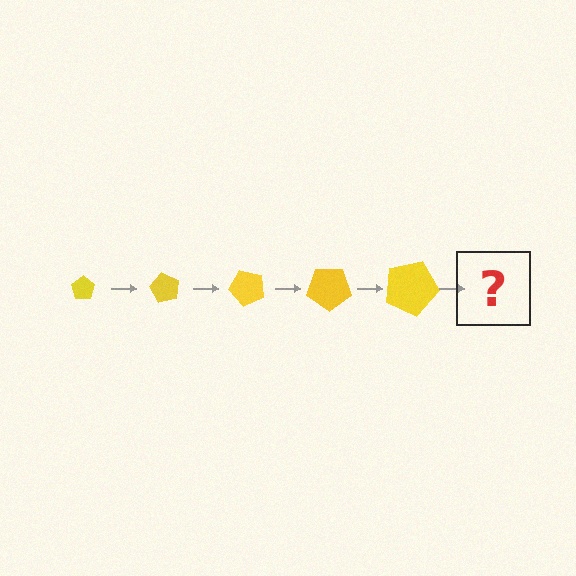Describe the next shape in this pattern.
It should be a pentagon, larger than the previous one and rotated 300 degrees from the start.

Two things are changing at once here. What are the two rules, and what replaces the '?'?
The two rules are that the pentagon grows larger each step and it rotates 60 degrees each step. The '?' should be a pentagon, larger than the previous one and rotated 300 degrees from the start.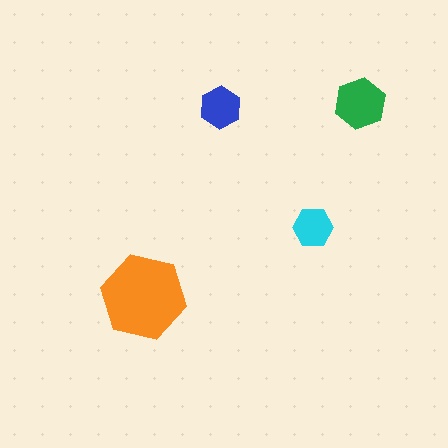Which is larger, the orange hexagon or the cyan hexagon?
The orange one.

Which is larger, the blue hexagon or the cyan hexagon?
The blue one.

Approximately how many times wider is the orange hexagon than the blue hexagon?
About 2 times wider.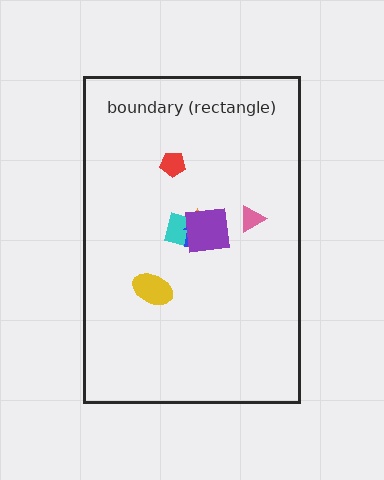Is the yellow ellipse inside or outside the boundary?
Inside.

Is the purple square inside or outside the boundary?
Inside.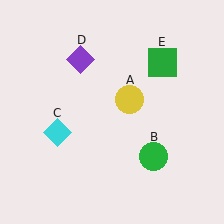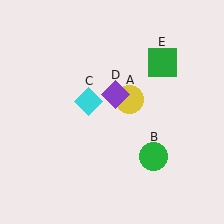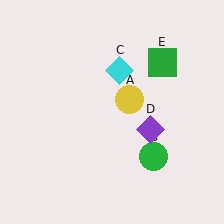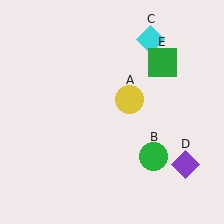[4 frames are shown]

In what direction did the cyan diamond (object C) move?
The cyan diamond (object C) moved up and to the right.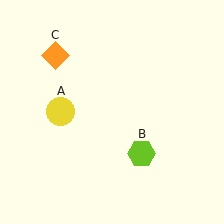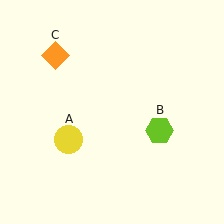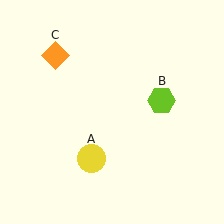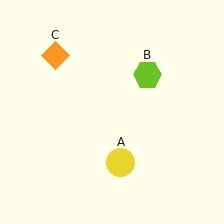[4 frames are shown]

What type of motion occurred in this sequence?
The yellow circle (object A), lime hexagon (object B) rotated counterclockwise around the center of the scene.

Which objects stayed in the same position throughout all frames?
Orange diamond (object C) remained stationary.